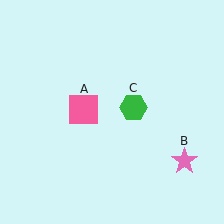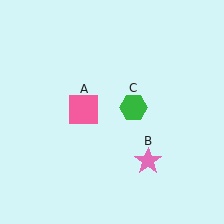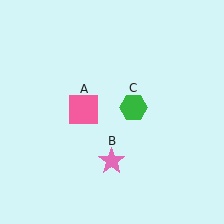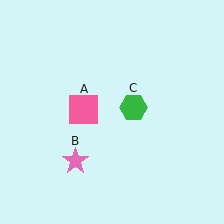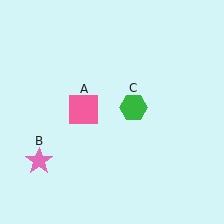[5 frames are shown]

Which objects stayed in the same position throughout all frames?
Pink square (object A) and green hexagon (object C) remained stationary.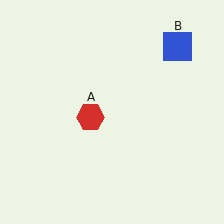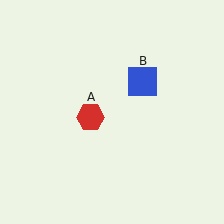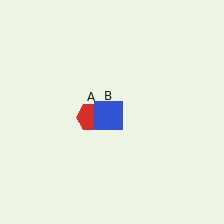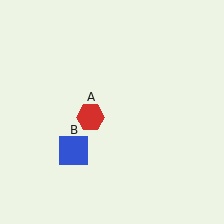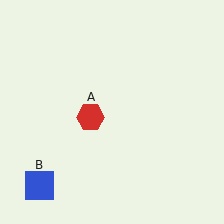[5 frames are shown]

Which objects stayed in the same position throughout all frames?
Red hexagon (object A) remained stationary.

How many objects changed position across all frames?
1 object changed position: blue square (object B).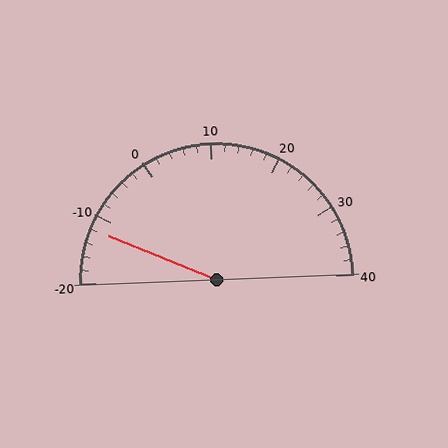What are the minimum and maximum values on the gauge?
The gauge ranges from -20 to 40.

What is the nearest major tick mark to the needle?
The nearest major tick mark is -10.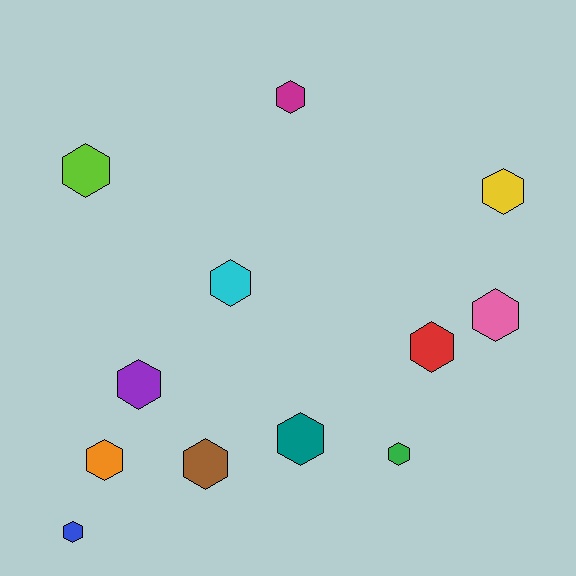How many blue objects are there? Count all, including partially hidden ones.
There is 1 blue object.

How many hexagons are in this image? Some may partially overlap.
There are 12 hexagons.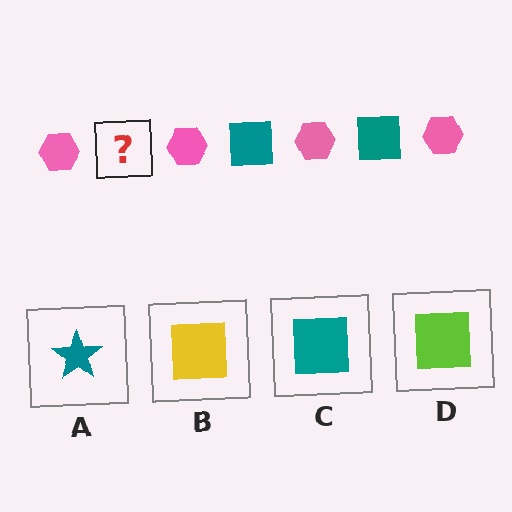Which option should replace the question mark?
Option C.